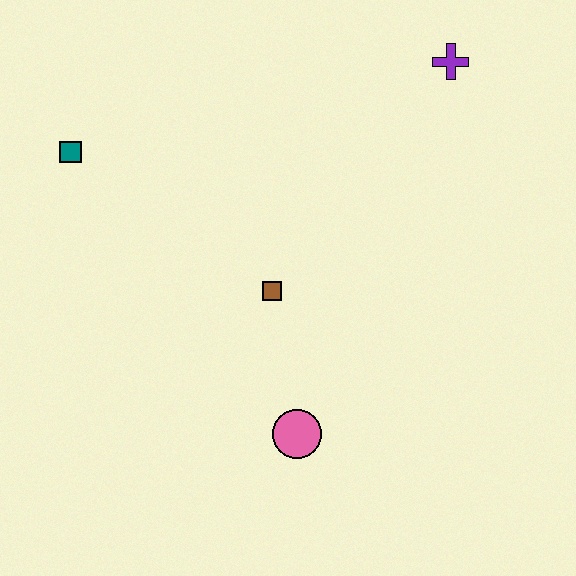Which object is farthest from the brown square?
The purple cross is farthest from the brown square.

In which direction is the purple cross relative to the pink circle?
The purple cross is above the pink circle.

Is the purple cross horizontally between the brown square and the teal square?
No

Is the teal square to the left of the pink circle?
Yes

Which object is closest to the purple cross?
The brown square is closest to the purple cross.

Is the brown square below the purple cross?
Yes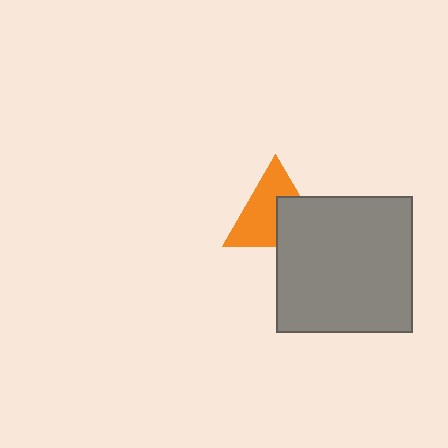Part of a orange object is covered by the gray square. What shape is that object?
It is a triangle.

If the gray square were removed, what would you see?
You would see the complete orange triangle.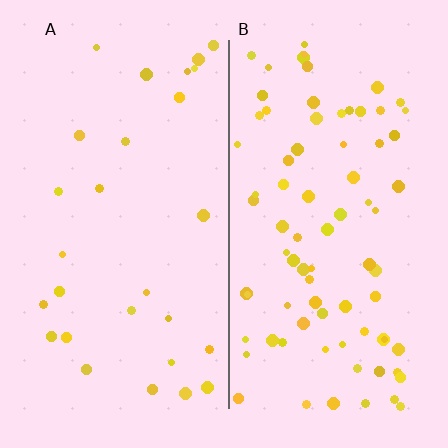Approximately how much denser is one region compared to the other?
Approximately 2.9× — region B over region A.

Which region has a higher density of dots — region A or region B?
B (the right).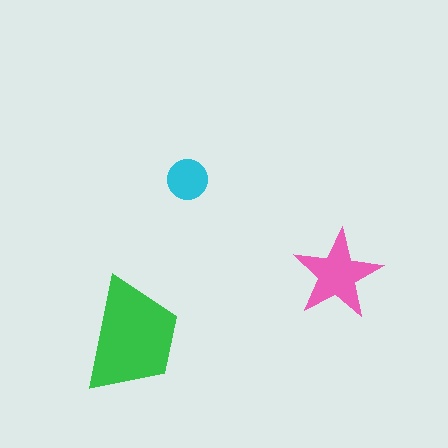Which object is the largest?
The green trapezoid.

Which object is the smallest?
The cyan circle.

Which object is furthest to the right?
The pink star is rightmost.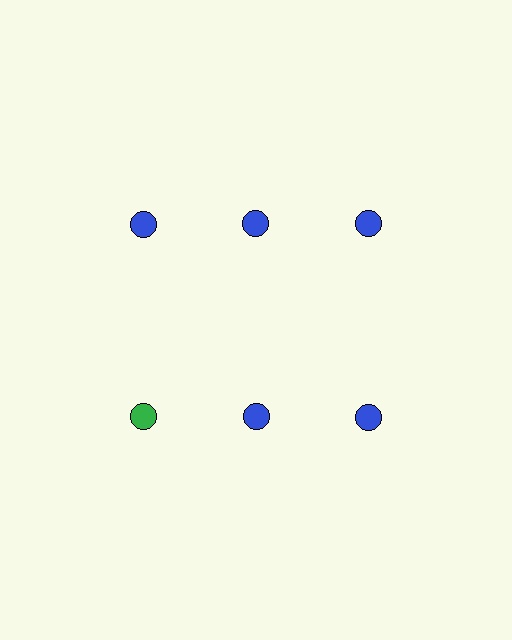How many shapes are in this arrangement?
There are 6 shapes arranged in a grid pattern.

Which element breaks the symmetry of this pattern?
The green circle in the second row, leftmost column breaks the symmetry. All other shapes are blue circles.